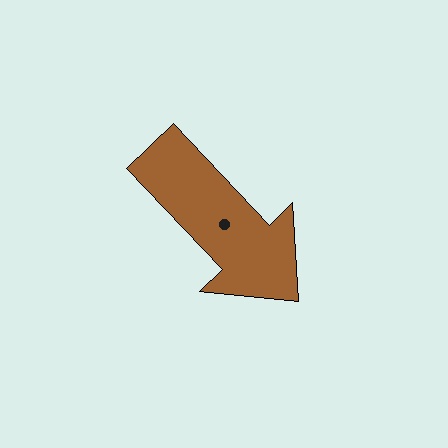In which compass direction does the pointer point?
Southeast.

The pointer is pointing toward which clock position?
Roughly 5 o'clock.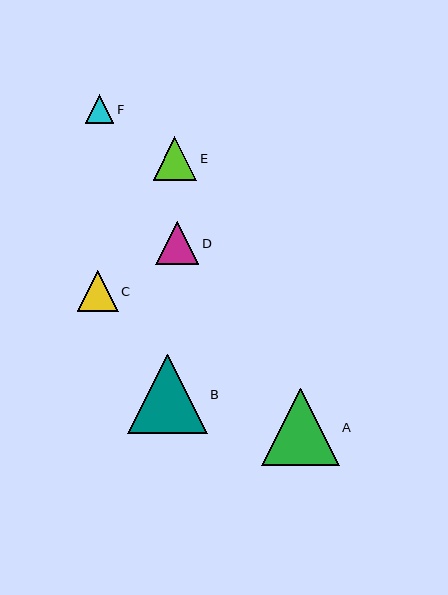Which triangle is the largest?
Triangle B is the largest with a size of approximately 80 pixels.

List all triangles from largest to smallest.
From largest to smallest: B, A, E, D, C, F.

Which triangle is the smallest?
Triangle F is the smallest with a size of approximately 29 pixels.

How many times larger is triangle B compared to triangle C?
Triangle B is approximately 1.9 times the size of triangle C.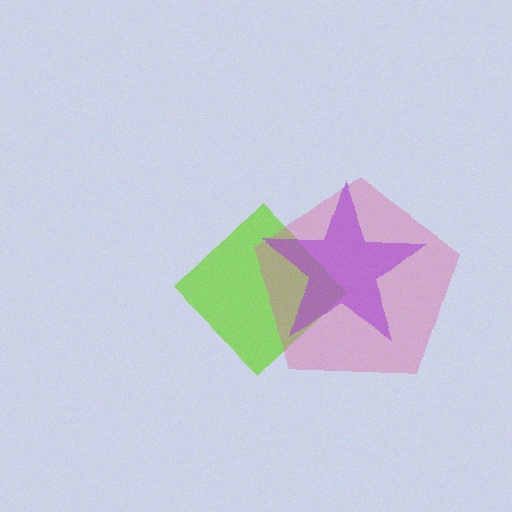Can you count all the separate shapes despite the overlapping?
Yes, there are 3 separate shapes.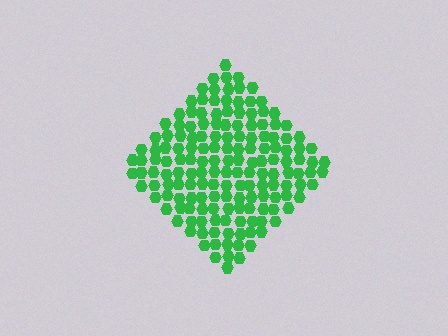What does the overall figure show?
The overall figure shows a diamond.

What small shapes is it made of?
It is made of small hexagons.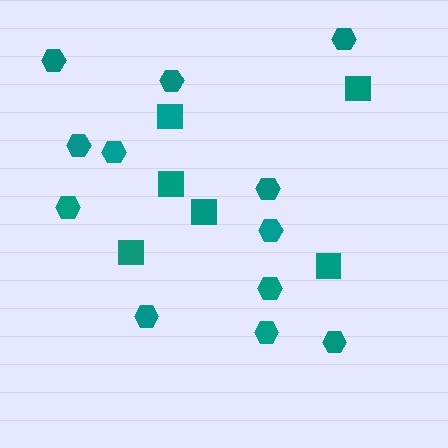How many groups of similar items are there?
There are 2 groups: one group of squares (6) and one group of hexagons (12).